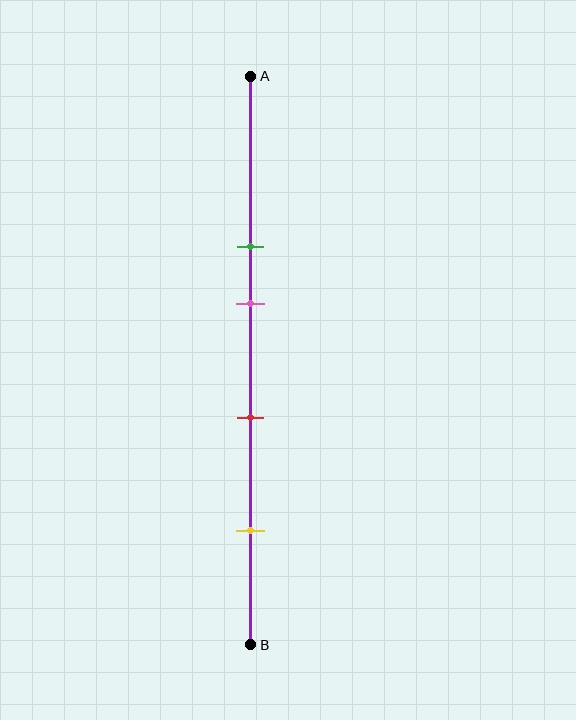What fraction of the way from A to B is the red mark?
The red mark is approximately 60% (0.6) of the way from A to B.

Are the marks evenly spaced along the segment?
No, the marks are not evenly spaced.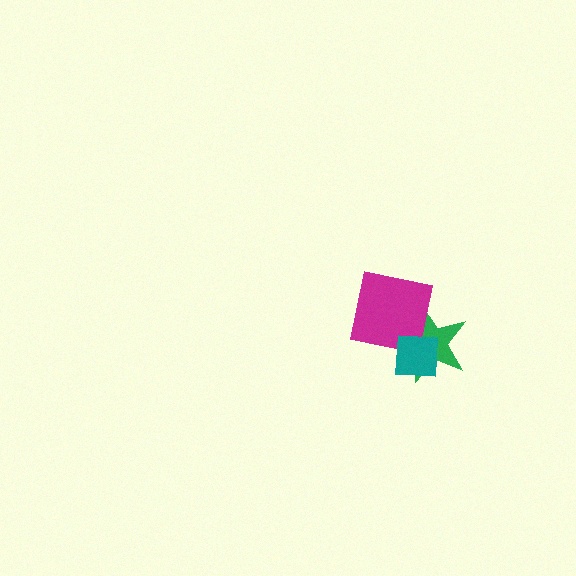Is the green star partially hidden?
Yes, it is partially covered by another shape.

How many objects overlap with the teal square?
2 objects overlap with the teal square.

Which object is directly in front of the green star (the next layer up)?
The magenta square is directly in front of the green star.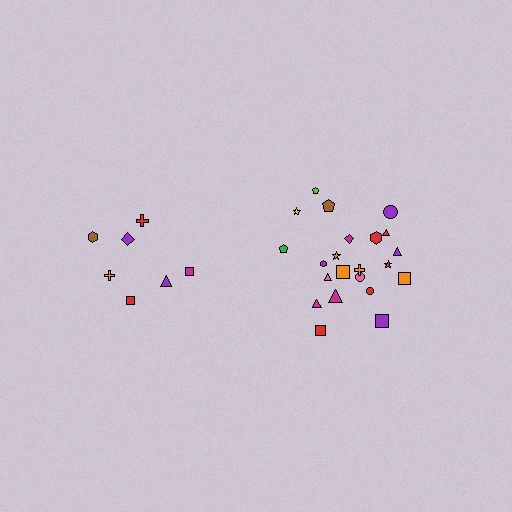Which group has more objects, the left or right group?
The right group.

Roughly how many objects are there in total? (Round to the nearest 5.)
Roughly 30 objects in total.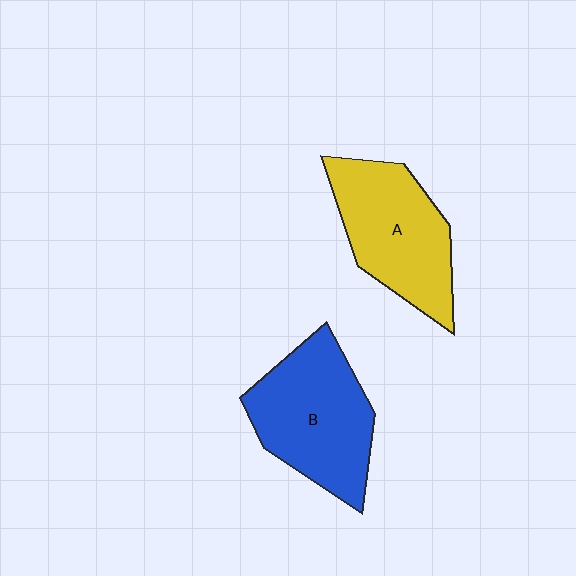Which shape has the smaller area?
Shape A (yellow).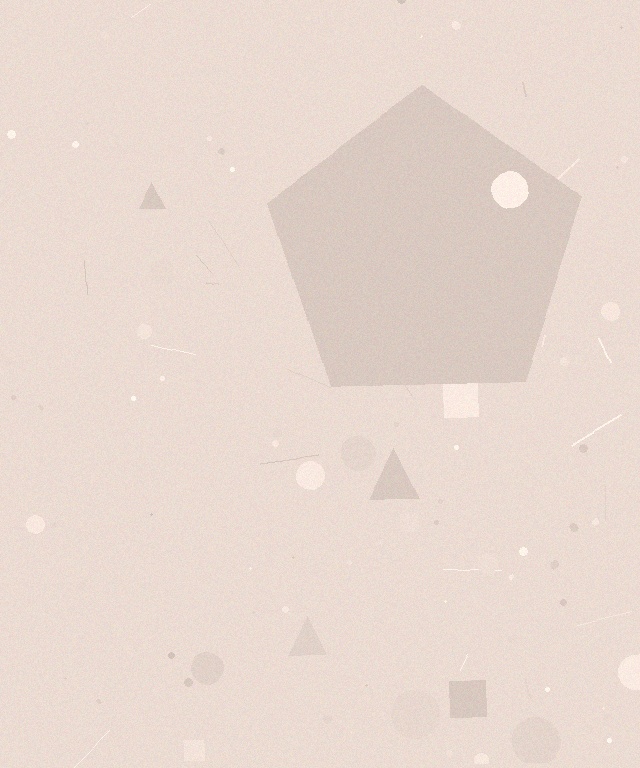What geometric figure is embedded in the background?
A pentagon is embedded in the background.